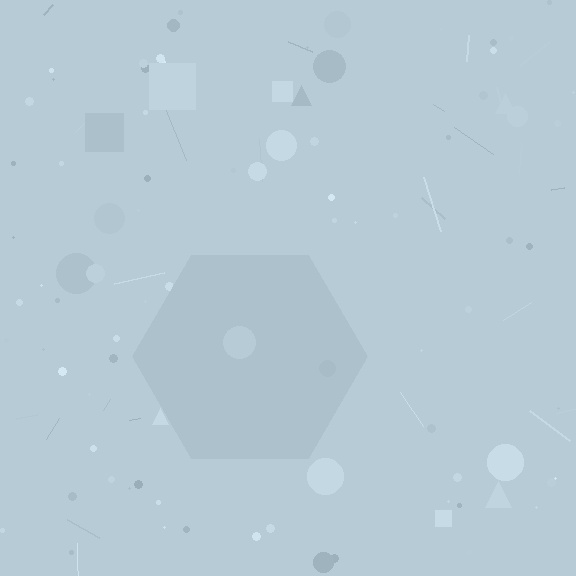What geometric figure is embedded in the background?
A hexagon is embedded in the background.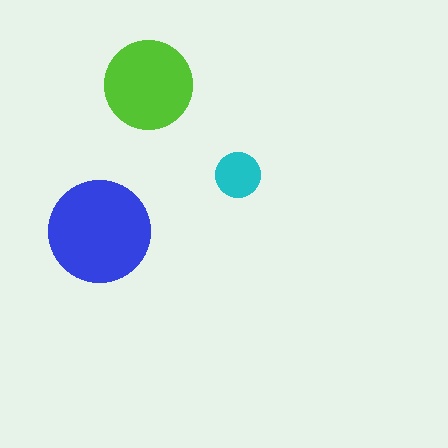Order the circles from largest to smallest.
the blue one, the lime one, the cyan one.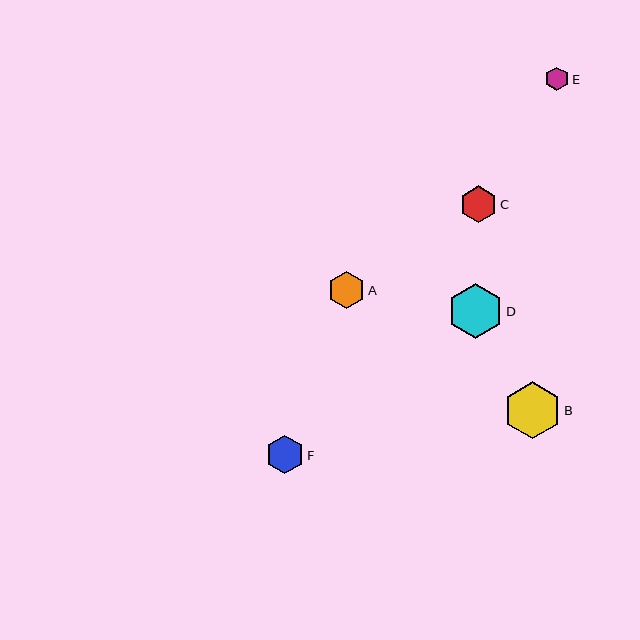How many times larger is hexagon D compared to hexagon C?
Hexagon D is approximately 1.5 times the size of hexagon C.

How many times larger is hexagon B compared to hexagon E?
Hexagon B is approximately 2.4 times the size of hexagon E.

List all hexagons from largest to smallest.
From largest to smallest: B, D, F, A, C, E.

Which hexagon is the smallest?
Hexagon E is the smallest with a size of approximately 24 pixels.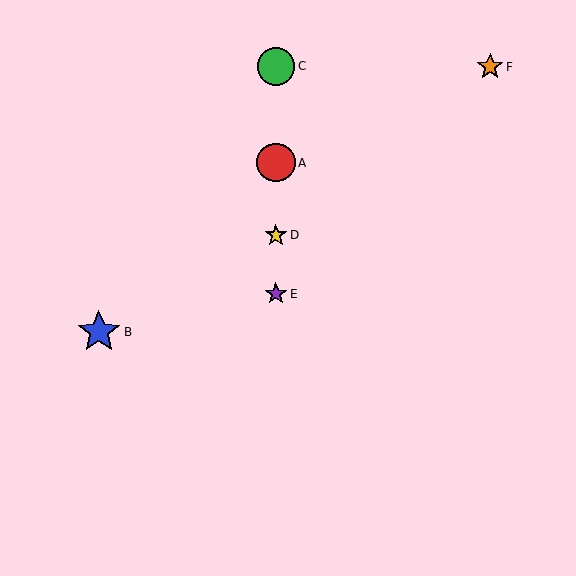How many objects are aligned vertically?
4 objects (A, C, D, E) are aligned vertically.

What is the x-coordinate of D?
Object D is at x≈276.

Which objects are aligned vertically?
Objects A, C, D, E are aligned vertically.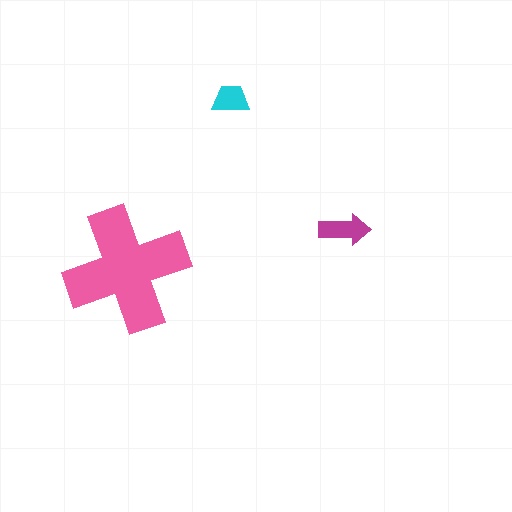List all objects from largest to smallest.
The pink cross, the magenta arrow, the cyan trapezoid.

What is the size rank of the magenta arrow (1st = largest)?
2nd.